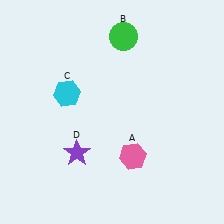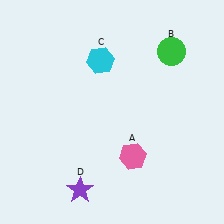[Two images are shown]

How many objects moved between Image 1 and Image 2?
3 objects moved between the two images.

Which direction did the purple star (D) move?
The purple star (D) moved down.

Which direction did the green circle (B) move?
The green circle (B) moved right.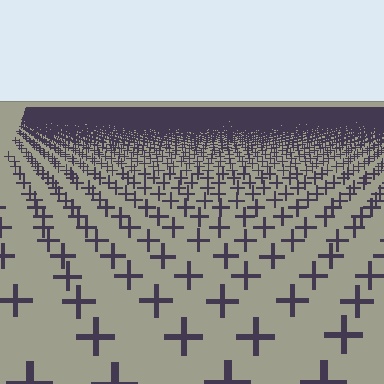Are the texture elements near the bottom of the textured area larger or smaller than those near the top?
Larger. Near the bottom, elements are closer to the viewer and appear at a bigger on-screen size.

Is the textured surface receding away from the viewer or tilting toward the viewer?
The surface is receding away from the viewer. Texture elements get smaller and denser toward the top.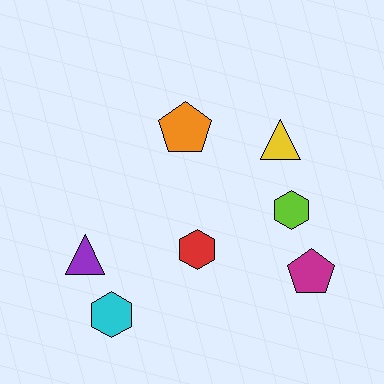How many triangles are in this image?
There are 2 triangles.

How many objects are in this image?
There are 7 objects.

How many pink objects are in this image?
There are no pink objects.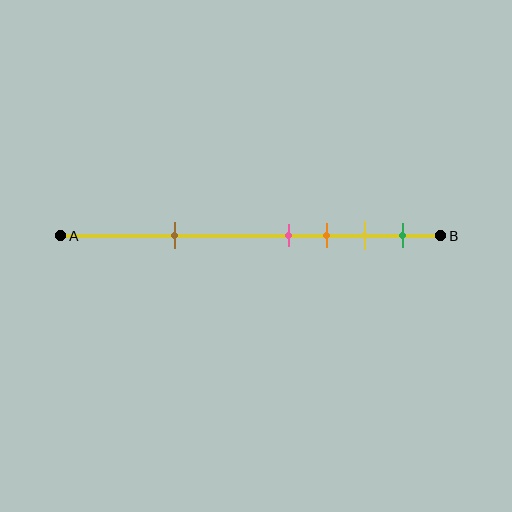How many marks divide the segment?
There are 5 marks dividing the segment.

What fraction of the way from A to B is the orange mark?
The orange mark is approximately 70% (0.7) of the way from A to B.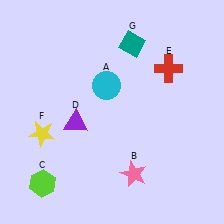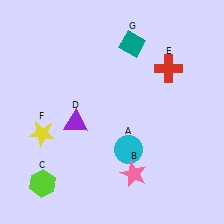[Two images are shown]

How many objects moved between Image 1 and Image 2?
1 object moved between the two images.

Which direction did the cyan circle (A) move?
The cyan circle (A) moved down.